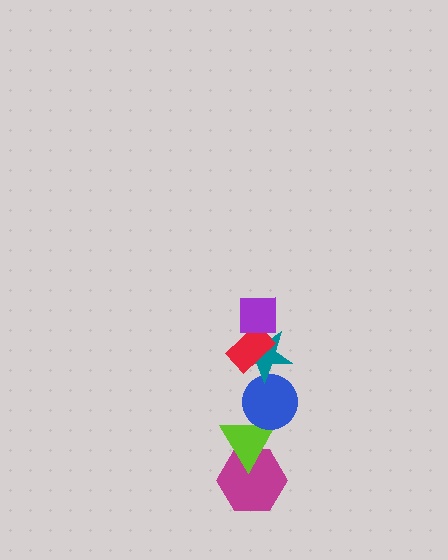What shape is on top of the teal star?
The red rectangle is on top of the teal star.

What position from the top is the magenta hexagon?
The magenta hexagon is 6th from the top.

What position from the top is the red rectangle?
The red rectangle is 2nd from the top.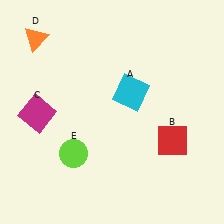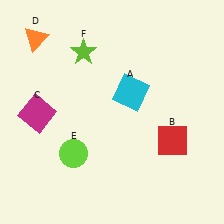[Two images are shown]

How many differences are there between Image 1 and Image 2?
There is 1 difference between the two images.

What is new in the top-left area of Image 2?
A lime star (F) was added in the top-left area of Image 2.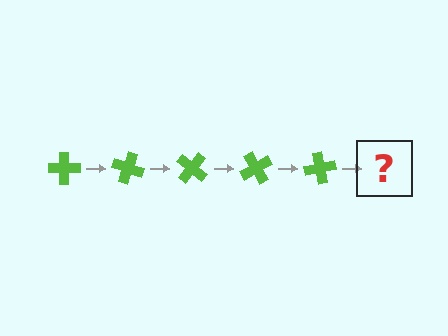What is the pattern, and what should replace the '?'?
The pattern is that the cross rotates 20 degrees each step. The '?' should be a lime cross rotated 100 degrees.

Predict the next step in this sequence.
The next step is a lime cross rotated 100 degrees.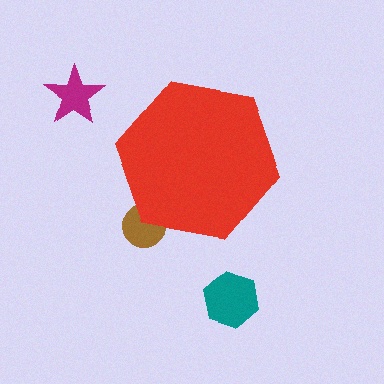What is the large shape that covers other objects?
A red hexagon.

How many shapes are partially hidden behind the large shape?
1 shape is partially hidden.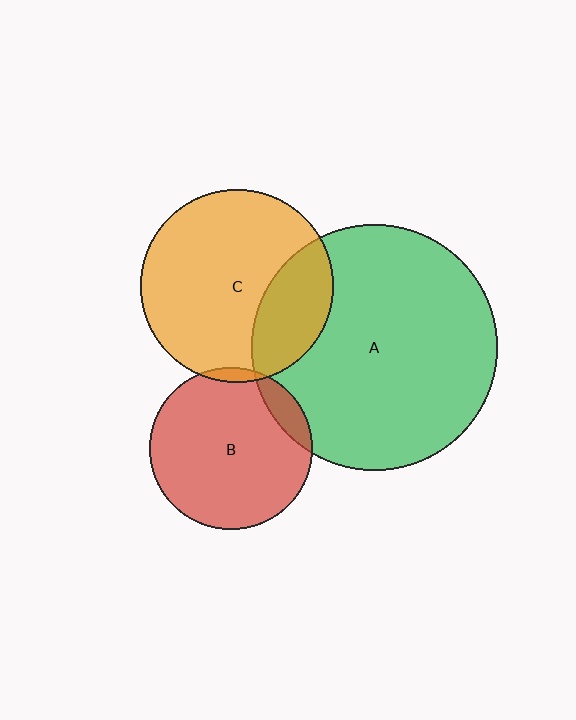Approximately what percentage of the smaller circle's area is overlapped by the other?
Approximately 10%.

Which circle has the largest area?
Circle A (green).